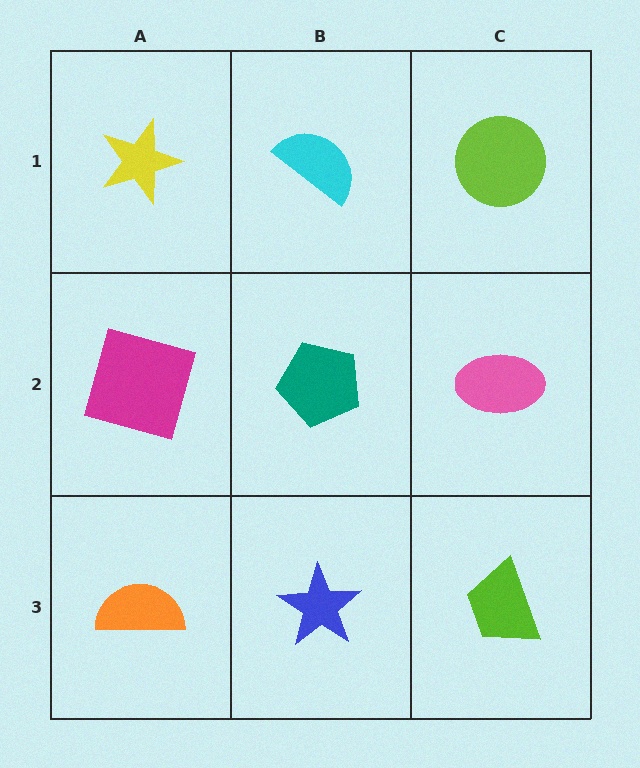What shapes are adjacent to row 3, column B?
A teal pentagon (row 2, column B), an orange semicircle (row 3, column A), a lime trapezoid (row 3, column C).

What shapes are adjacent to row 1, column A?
A magenta square (row 2, column A), a cyan semicircle (row 1, column B).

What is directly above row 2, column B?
A cyan semicircle.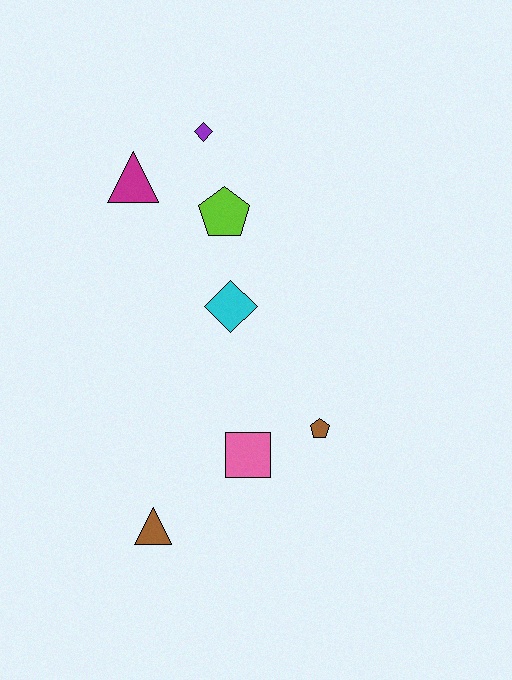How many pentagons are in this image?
There are 2 pentagons.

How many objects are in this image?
There are 7 objects.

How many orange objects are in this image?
There are no orange objects.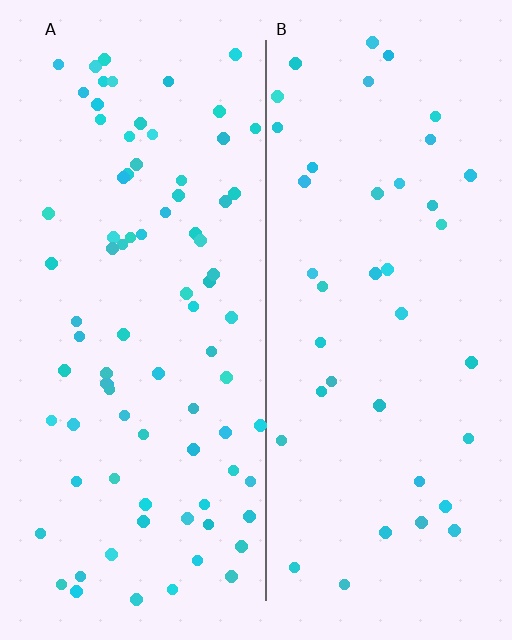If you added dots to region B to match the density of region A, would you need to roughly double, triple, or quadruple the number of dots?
Approximately double.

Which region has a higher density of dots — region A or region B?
A (the left).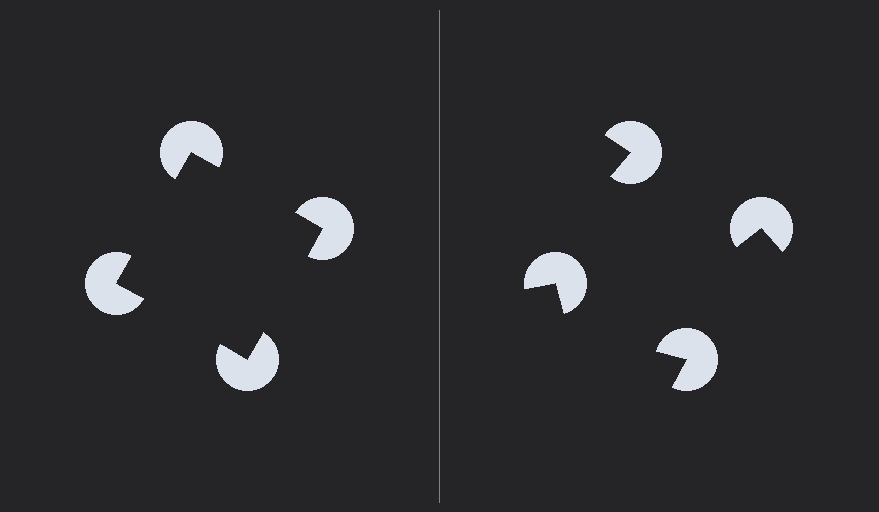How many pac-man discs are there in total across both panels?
8 — 4 on each side.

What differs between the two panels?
The pac-man discs are positioned identically on both sides; only the wedge orientations differ. On the left they align to a square; on the right they are misaligned.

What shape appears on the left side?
An illusory square.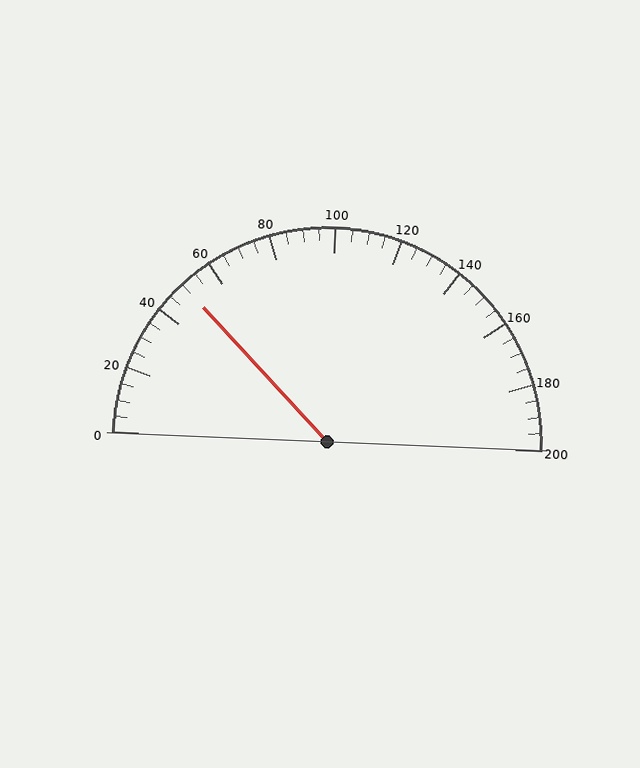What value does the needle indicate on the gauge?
The needle indicates approximately 50.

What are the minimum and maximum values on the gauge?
The gauge ranges from 0 to 200.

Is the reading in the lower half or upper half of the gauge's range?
The reading is in the lower half of the range (0 to 200).